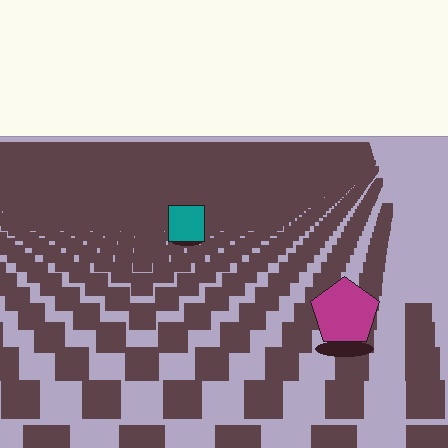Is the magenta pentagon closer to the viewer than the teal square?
Yes. The magenta pentagon is closer — you can tell from the texture gradient: the ground texture is coarser near it.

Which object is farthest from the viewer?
The teal square is farthest from the viewer. It appears smaller and the ground texture around it is denser.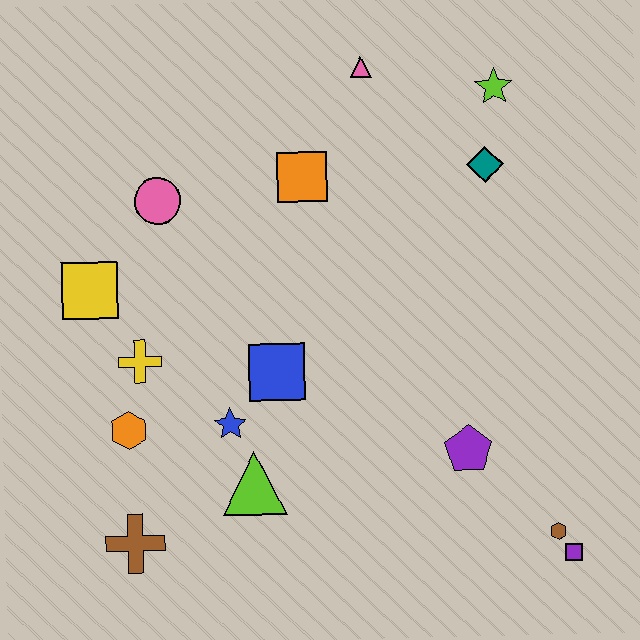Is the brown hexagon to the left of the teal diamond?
No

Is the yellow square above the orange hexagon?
Yes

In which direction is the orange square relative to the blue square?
The orange square is above the blue square.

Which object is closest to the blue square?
The blue star is closest to the blue square.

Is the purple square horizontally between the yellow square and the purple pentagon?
No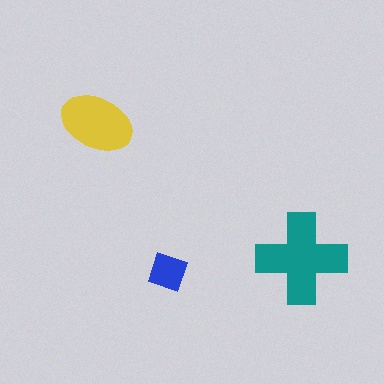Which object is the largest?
The teal cross.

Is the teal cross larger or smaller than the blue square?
Larger.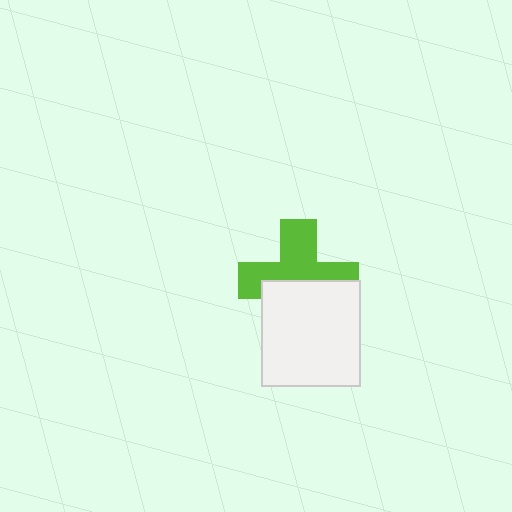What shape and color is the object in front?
The object in front is a white rectangle.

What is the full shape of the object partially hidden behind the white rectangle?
The partially hidden object is a lime cross.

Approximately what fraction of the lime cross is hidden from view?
Roughly 45% of the lime cross is hidden behind the white rectangle.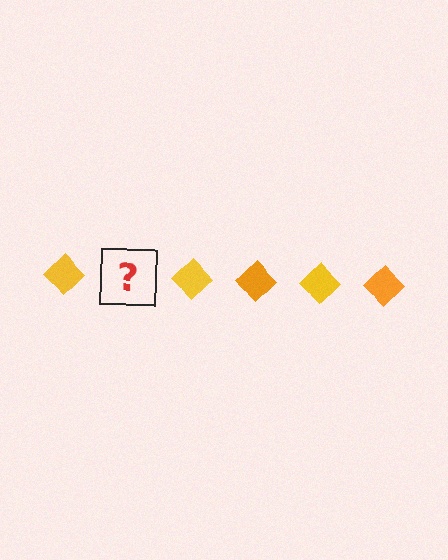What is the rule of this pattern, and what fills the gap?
The rule is that the pattern cycles through yellow, orange diamonds. The gap should be filled with an orange diamond.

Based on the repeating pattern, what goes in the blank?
The blank should be an orange diamond.